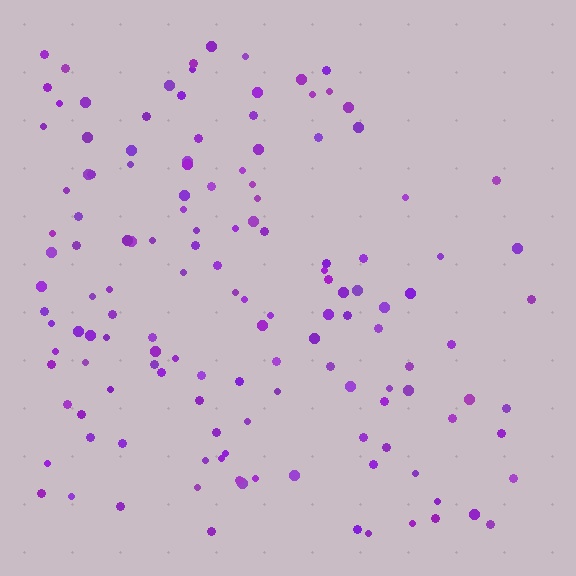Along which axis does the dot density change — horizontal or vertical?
Horizontal.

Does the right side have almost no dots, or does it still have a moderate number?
Still a moderate number, just noticeably fewer than the left.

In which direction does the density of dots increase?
From right to left, with the left side densest.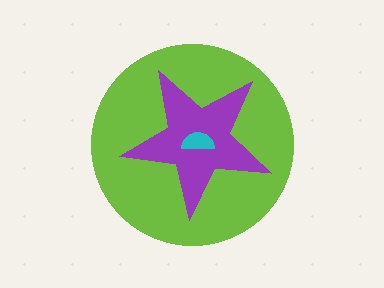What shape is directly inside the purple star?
The cyan semicircle.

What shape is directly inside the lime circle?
The purple star.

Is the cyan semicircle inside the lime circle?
Yes.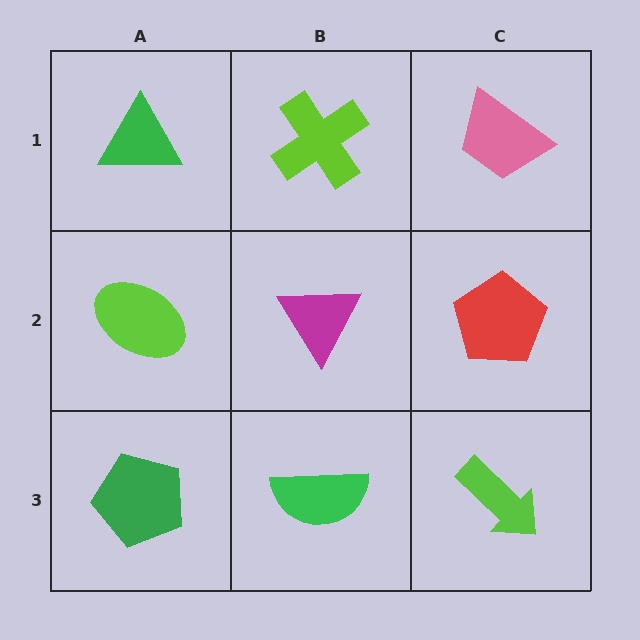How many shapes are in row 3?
3 shapes.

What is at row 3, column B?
A green semicircle.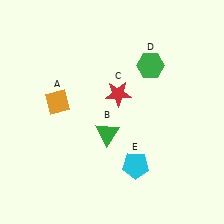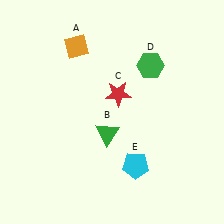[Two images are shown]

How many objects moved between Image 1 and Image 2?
1 object moved between the two images.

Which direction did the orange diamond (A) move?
The orange diamond (A) moved up.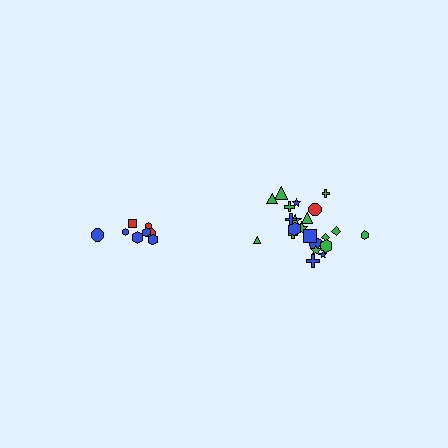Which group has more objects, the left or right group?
The right group.